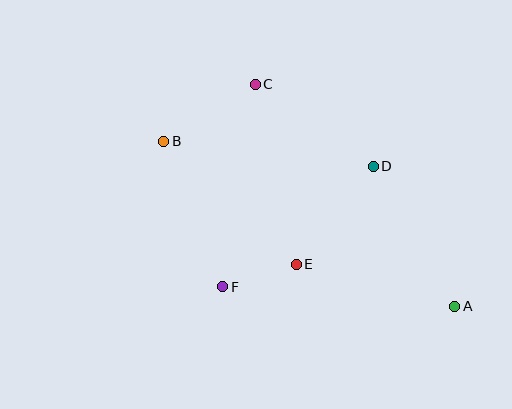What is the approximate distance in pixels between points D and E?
The distance between D and E is approximately 125 pixels.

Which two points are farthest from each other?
Points A and B are farthest from each other.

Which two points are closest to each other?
Points E and F are closest to each other.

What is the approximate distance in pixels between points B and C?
The distance between B and C is approximately 108 pixels.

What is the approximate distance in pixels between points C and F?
The distance between C and F is approximately 205 pixels.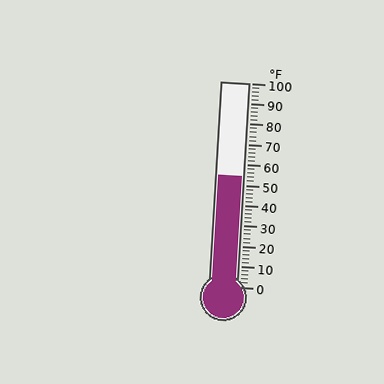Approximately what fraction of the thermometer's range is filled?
The thermometer is filled to approximately 55% of its range.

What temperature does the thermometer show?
The thermometer shows approximately 54°F.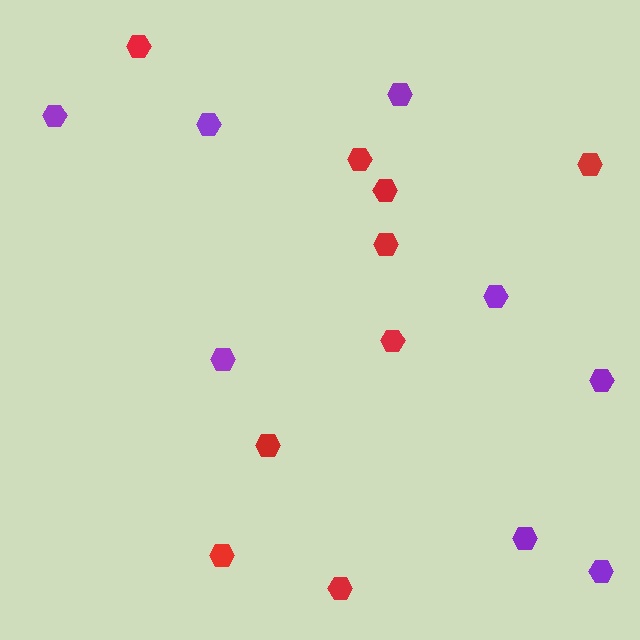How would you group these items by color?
There are 2 groups: one group of purple hexagons (8) and one group of red hexagons (9).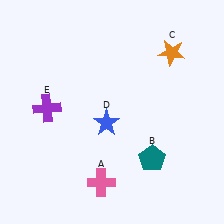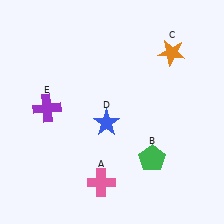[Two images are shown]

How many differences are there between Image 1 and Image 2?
There is 1 difference between the two images.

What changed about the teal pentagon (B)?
In Image 1, B is teal. In Image 2, it changed to green.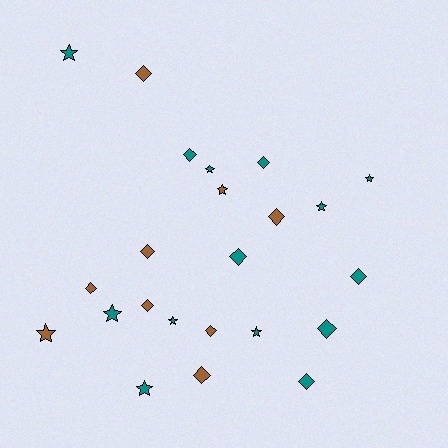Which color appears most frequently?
Teal, with 14 objects.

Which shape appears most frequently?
Diamond, with 13 objects.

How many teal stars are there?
There are 8 teal stars.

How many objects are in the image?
There are 23 objects.